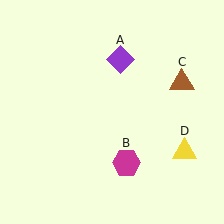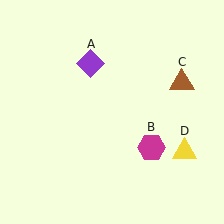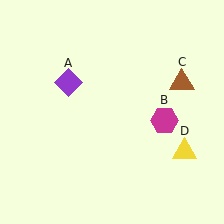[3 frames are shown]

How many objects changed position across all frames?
2 objects changed position: purple diamond (object A), magenta hexagon (object B).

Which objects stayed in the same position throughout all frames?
Brown triangle (object C) and yellow triangle (object D) remained stationary.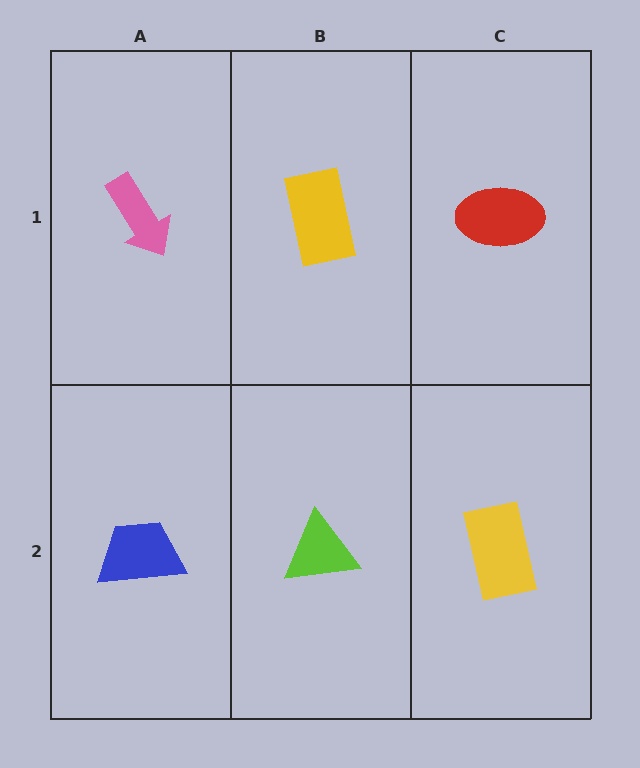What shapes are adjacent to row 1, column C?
A yellow rectangle (row 2, column C), a yellow rectangle (row 1, column B).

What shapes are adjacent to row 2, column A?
A pink arrow (row 1, column A), a lime triangle (row 2, column B).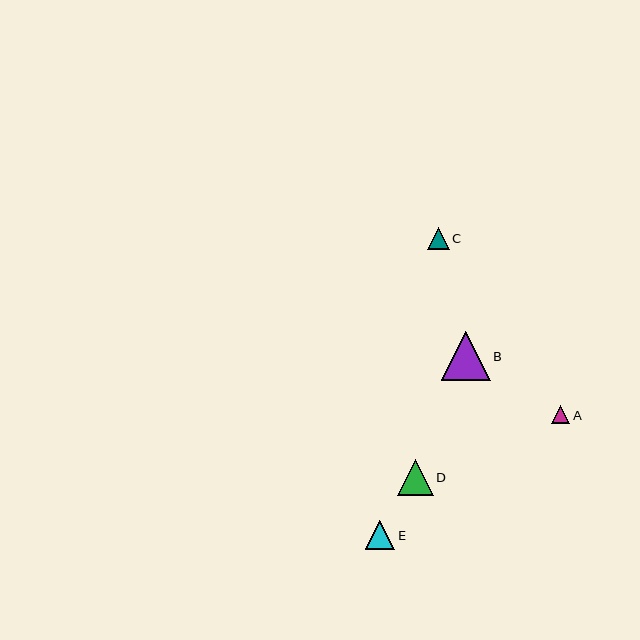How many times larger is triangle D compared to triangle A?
Triangle D is approximately 2.0 times the size of triangle A.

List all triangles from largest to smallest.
From largest to smallest: B, D, E, C, A.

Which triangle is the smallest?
Triangle A is the smallest with a size of approximately 18 pixels.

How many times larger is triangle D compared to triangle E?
Triangle D is approximately 1.2 times the size of triangle E.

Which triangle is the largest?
Triangle B is the largest with a size of approximately 49 pixels.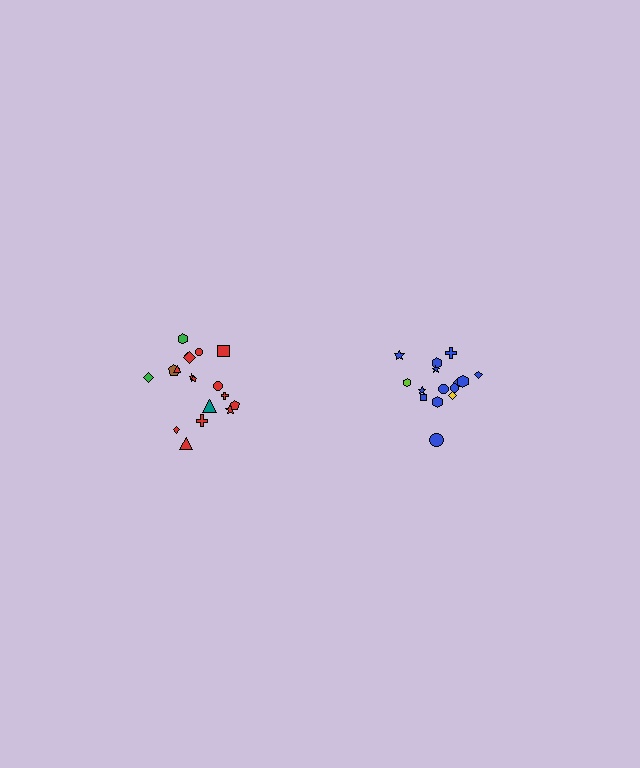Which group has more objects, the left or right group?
The left group.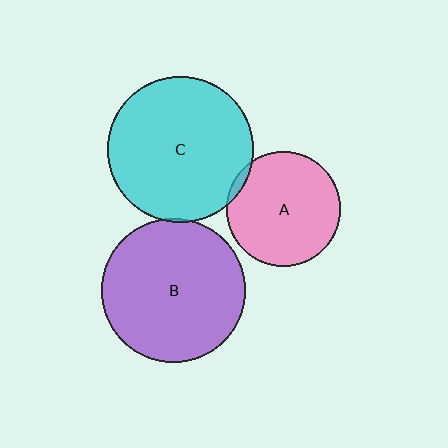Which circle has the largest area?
Circle C (cyan).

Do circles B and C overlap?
Yes.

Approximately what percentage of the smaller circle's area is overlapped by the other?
Approximately 5%.